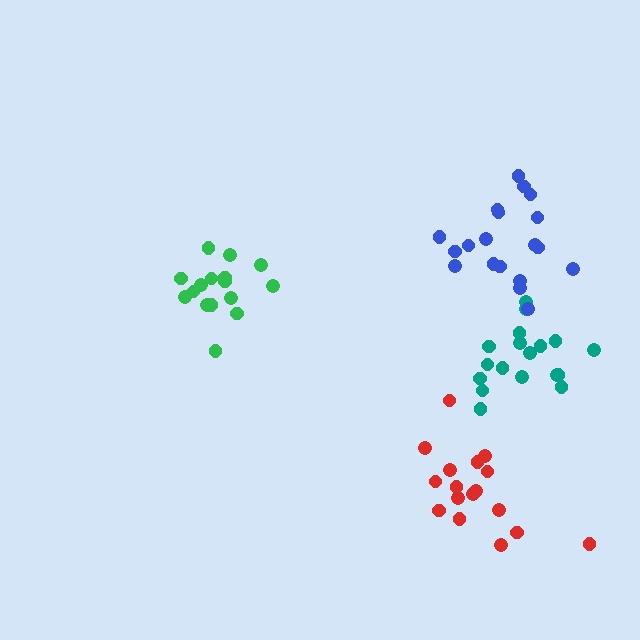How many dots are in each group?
Group 1: 18 dots, Group 2: 19 dots, Group 3: 17 dots, Group 4: 16 dots (70 total).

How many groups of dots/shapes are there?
There are 4 groups.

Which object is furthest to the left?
The green cluster is leftmost.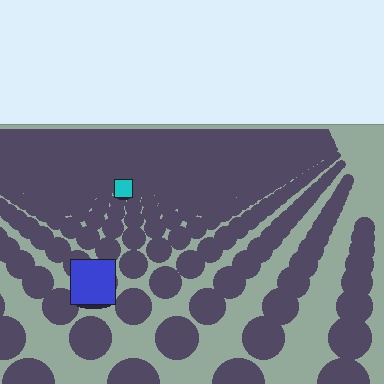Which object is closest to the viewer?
The blue square is closest. The texture marks near it are larger and more spread out.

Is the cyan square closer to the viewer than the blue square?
No. The blue square is closer — you can tell from the texture gradient: the ground texture is coarser near it.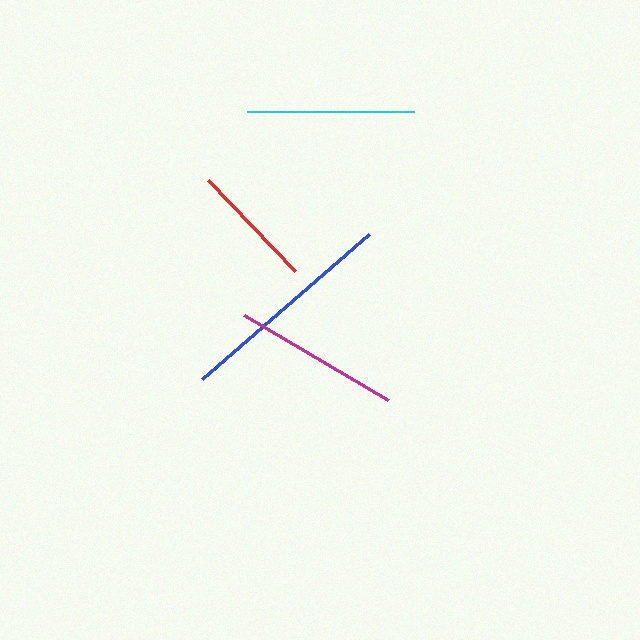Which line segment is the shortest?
The red line is the shortest at approximately 126 pixels.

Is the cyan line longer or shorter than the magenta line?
The magenta line is longer than the cyan line.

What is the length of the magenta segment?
The magenta segment is approximately 168 pixels long.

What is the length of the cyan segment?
The cyan segment is approximately 167 pixels long.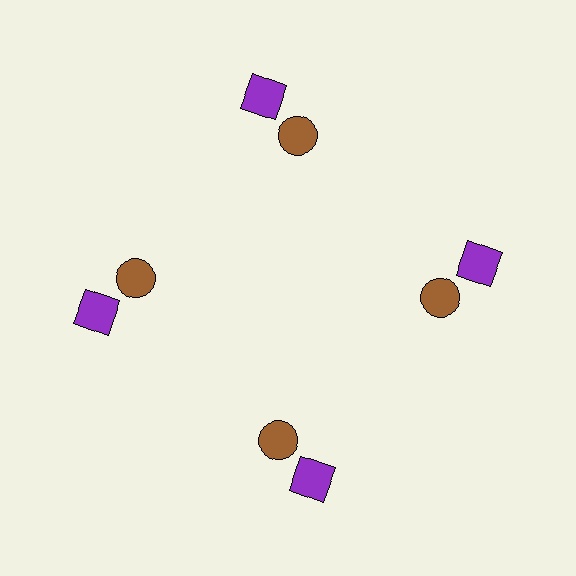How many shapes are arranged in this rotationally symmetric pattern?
There are 8 shapes, arranged in 4 groups of 2.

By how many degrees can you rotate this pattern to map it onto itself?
The pattern maps onto itself every 90 degrees of rotation.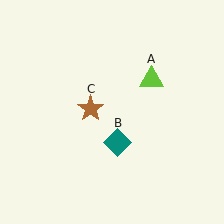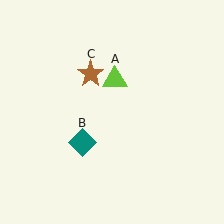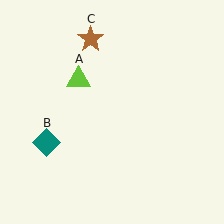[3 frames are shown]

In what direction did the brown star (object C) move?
The brown star (object C) moved up.